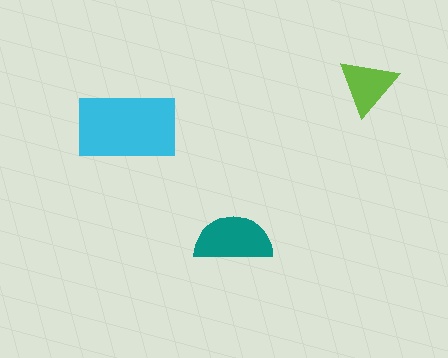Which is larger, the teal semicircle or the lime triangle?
The teal semicircle.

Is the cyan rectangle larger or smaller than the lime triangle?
Larger.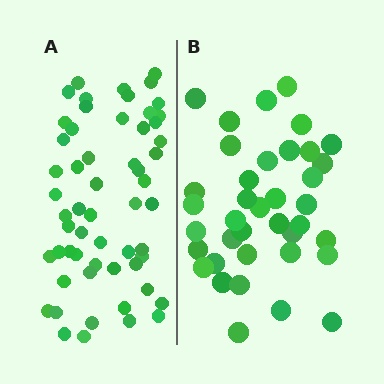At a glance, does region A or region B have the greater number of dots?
Region A (the left region) has more dots.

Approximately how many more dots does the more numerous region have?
Region A has approximately 20 more dots than region B.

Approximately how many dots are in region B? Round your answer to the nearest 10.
About 40 dots. (The exact count is 38, which rounds to 40.)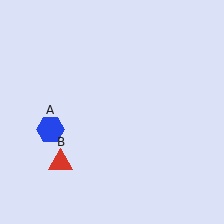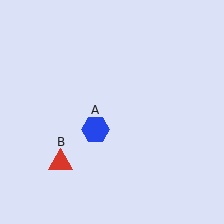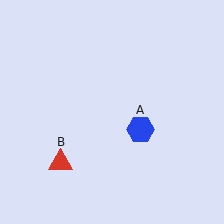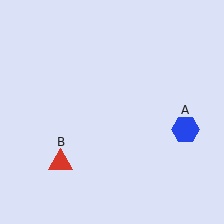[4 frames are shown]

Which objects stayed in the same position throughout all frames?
Red triangle (object B) remained stationary.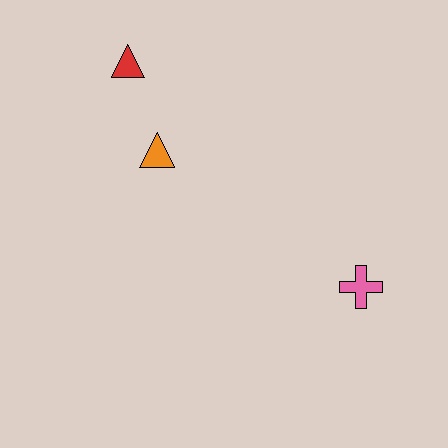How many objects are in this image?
There are 3 objects.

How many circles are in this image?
There are no circles.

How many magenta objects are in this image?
There are no magenta objects.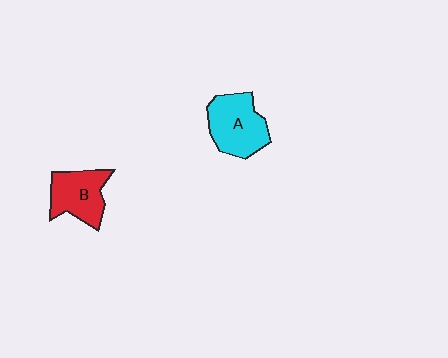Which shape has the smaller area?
Shape B (red).